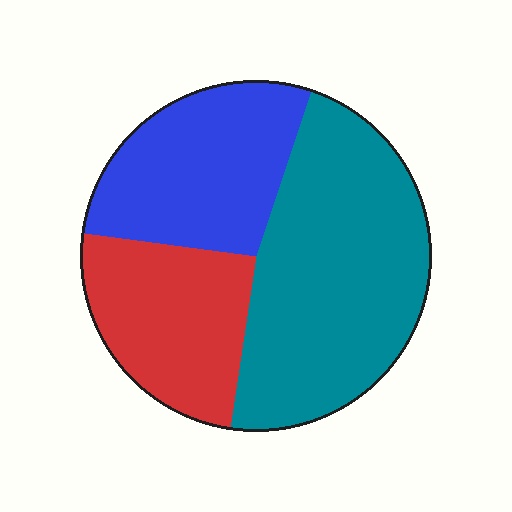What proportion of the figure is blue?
Blue covers around 30% of the figure.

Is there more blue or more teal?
Teal.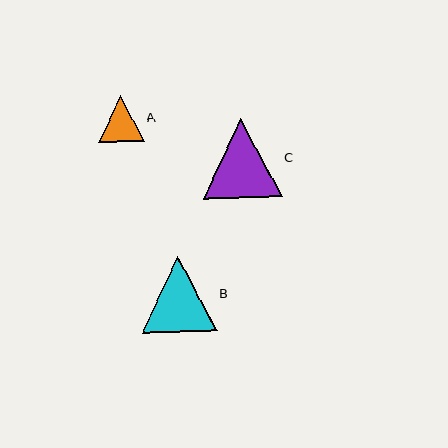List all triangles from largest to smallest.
From largest to smallest: C, B, A.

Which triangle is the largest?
Triangle C is the largest with a size of approximately 79 pixels.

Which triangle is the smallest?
Triangle A is the smallest with a size of approximately 46 pixels.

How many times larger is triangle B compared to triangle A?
Triangle B is approximately 1.6 times the size of triangle A.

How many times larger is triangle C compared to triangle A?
Triangle C is approximately 1.7 times the size of triangle A.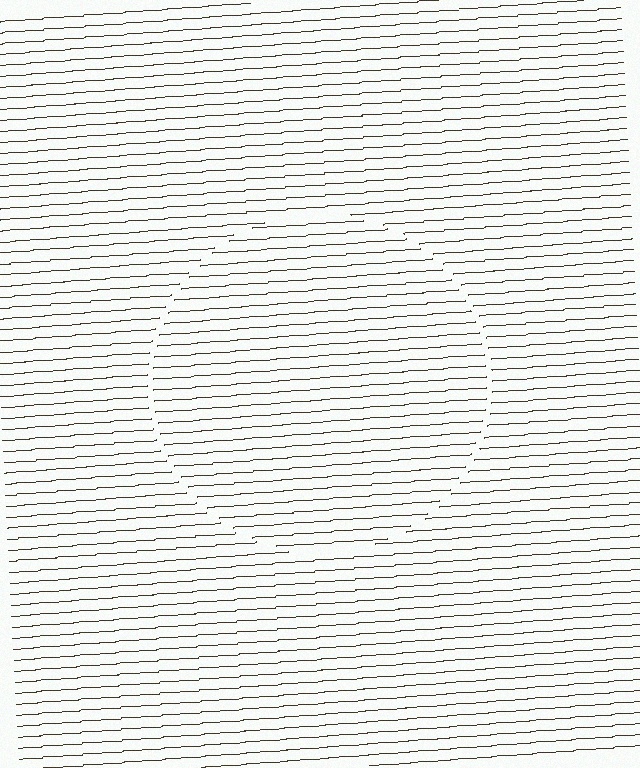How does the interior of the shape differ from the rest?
The interior of the shape contains the same grating, shifted by half a period — the contour is defined by the phase discontinuity where line-ends from the inner and outer gratings abut.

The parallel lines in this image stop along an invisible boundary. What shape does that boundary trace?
An illusory circle. The interior of the shape contains the same grating, shifted by half a period — the contour is defined by the phase discontinuity where line-ends from the inner and outer gratings abut.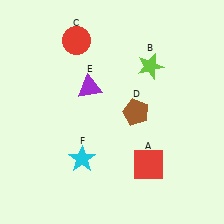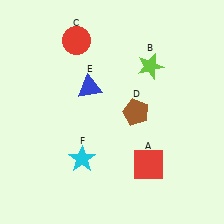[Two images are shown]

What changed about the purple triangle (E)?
In Image 1, E is purple. In Image 2, it changed to blue.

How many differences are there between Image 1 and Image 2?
There is 1 difference between the two images.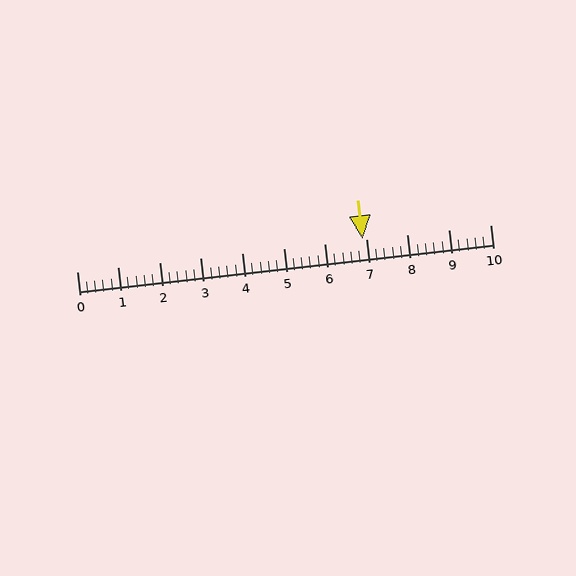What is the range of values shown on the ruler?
The ruler shows values from 0 to 10.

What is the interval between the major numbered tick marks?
The major tick marks are spaced 1 units apart.